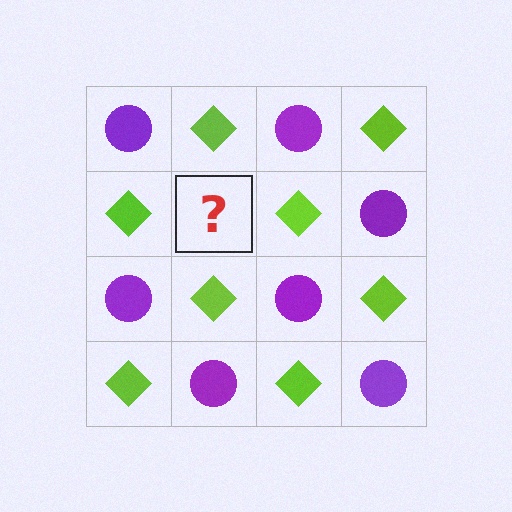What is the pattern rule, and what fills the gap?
The rule is that it alternates purple circle and lime diamond in a checkerboard pattern. The gap should be filled with a purple circle.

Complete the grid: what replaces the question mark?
The question mark should be replaced with a purple circle.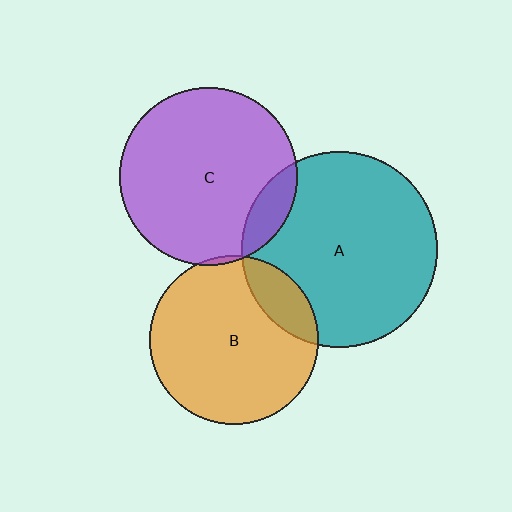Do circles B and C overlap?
Yes.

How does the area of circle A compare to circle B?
Approximately 1.3 times.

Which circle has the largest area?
Circle A (teal).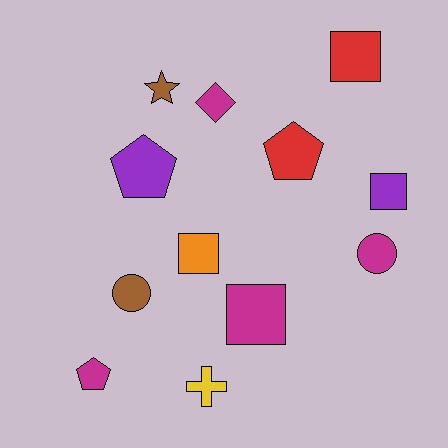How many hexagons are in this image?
There are no hexagons.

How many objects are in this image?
There are 12 objects.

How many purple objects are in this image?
There are 2 purple objects.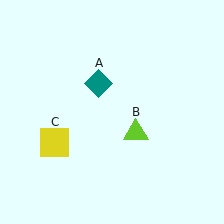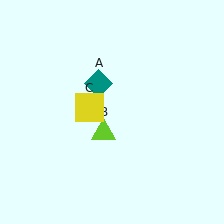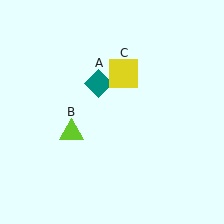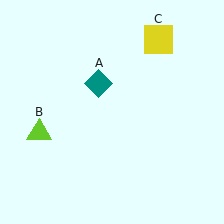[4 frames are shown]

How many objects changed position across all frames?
2 objects changed position: lime triangle (object B), yellow square (object C).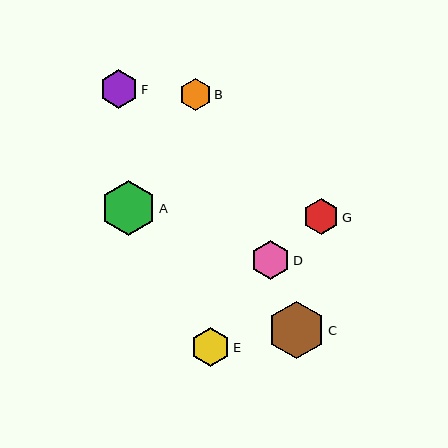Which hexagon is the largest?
Hexagon C is the largest with a size of approximately 58 pixels.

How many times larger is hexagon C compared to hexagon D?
Hexagon C is approximately 1.5 times the size of hexagon D.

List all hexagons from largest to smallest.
From largest to smallest: C, A, D, E, F, G, B.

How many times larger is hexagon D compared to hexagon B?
Hexagon D is approximately 1.2 times the size of hexagon B.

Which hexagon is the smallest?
Hexagon B is the smallest with a size of approximately 32 pixels.